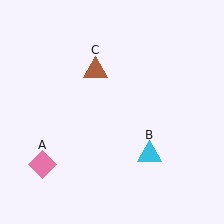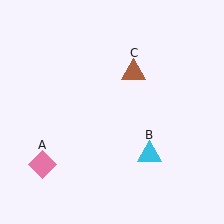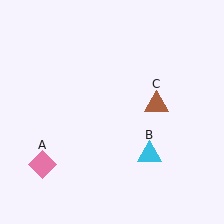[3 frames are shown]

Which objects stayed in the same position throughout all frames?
Pink diamond (object A) and cyan triangle (object B) remained stationary.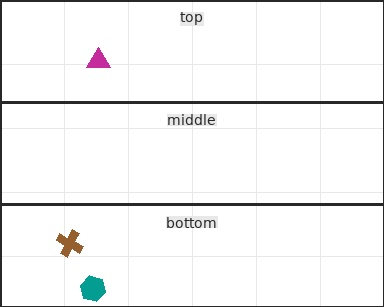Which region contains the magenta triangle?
The top region.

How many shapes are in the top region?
1.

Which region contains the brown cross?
The bottom region.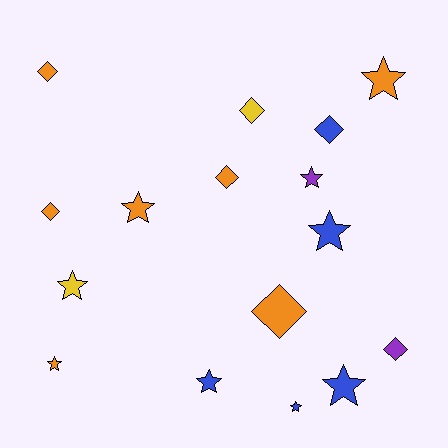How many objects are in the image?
There are 16 objects.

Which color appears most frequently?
Orange, with 7 objects.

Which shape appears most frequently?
Star, with 9 objects.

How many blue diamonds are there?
There is 1 blue diamond.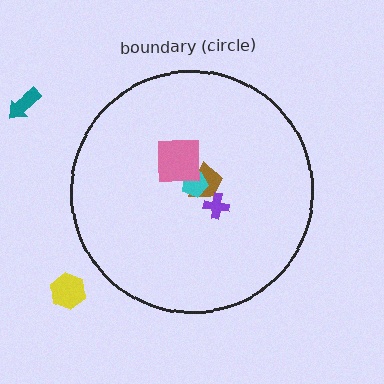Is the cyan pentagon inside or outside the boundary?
Inside.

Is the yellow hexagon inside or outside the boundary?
Outside.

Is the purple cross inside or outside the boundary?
Inside.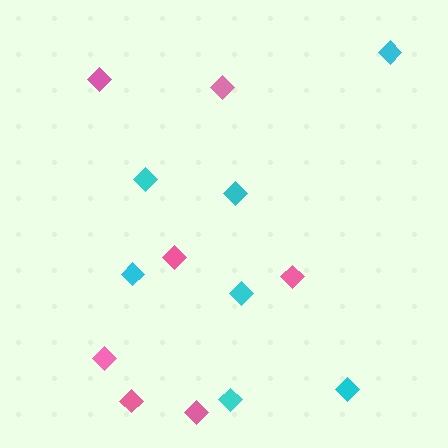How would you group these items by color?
There are 2 groups: one group of pink diamonds (7) and one group of cyan diamonds (7).